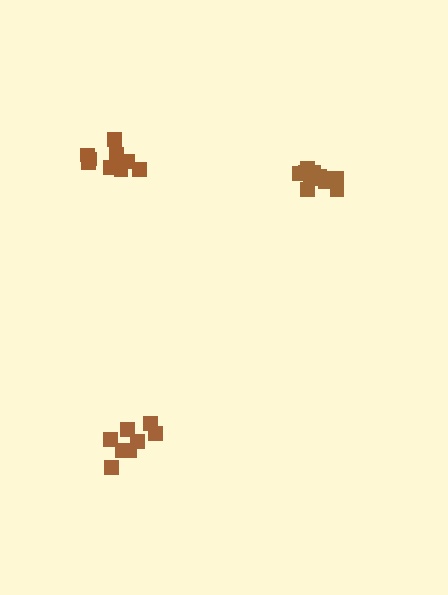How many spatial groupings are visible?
There are 3 spatial groupings.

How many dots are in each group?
Group 1: 9 dots, Group 2: 12 dots, Group 3: 8 dots (29 total).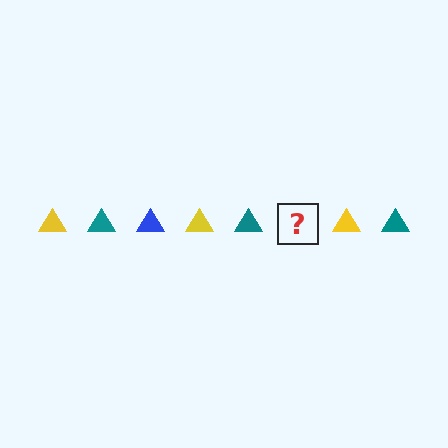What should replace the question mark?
The question mark should be replaced with a blue triangle.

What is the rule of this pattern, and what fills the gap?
The rule is that the pattern cycles through yellow, teal, blue triangles. The gap should be filled with a blue triangle.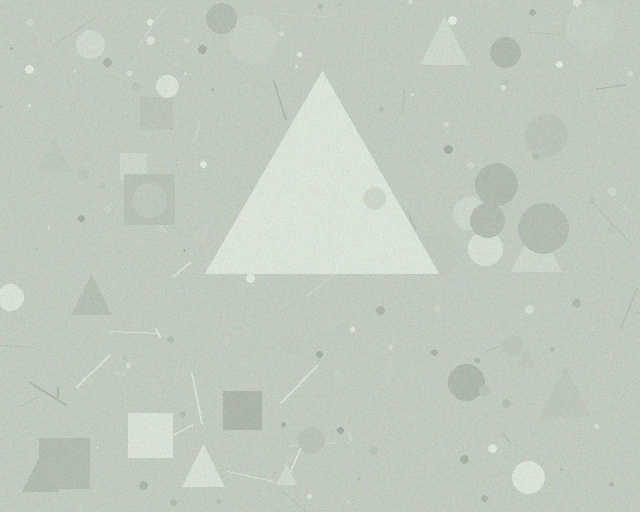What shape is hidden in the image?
A triangle is hidden in the image.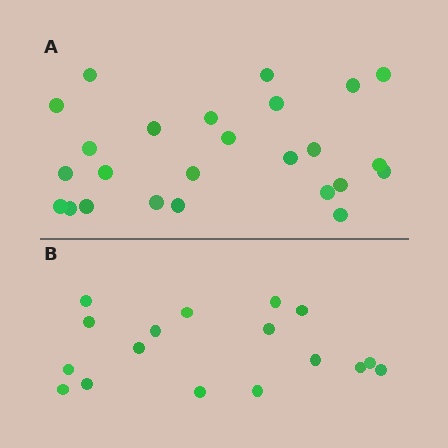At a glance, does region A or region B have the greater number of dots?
Region A (the top region) has more dots.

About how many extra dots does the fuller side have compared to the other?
Region A has roughly 8 or so more dots than region B.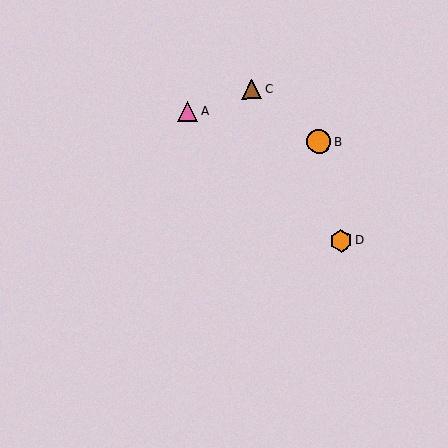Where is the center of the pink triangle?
The center of the pink triangle is at (187, 112).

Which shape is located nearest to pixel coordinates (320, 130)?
The orange circle (labeled B) at (319, 142) is nearest to that location.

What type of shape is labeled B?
Shape B is an orange circle.